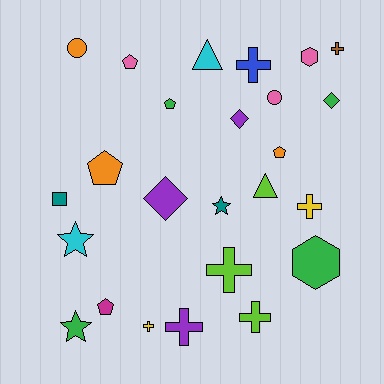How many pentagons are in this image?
There are 5 pentagons.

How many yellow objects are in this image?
There are 2 yellow objects.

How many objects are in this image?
There are 25 objects.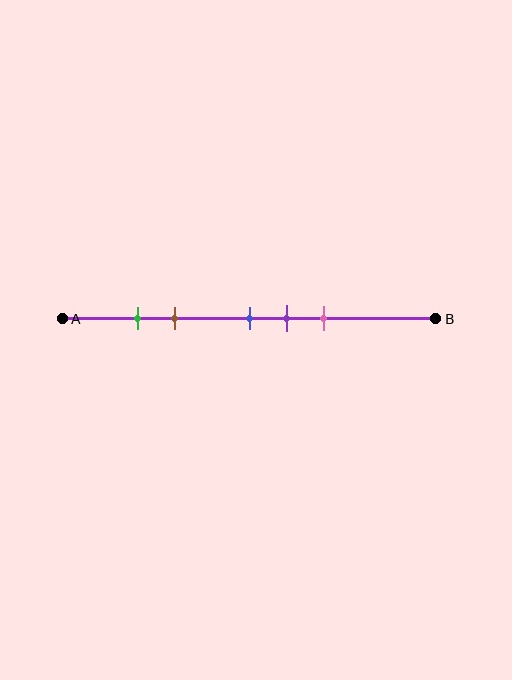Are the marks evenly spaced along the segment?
No, the marks are not evenly spaced.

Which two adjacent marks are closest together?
The green and brown marks are the closest adjacent pair.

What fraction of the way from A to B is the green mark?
The green mark is approximately 20% (0.2) of the way from A to B.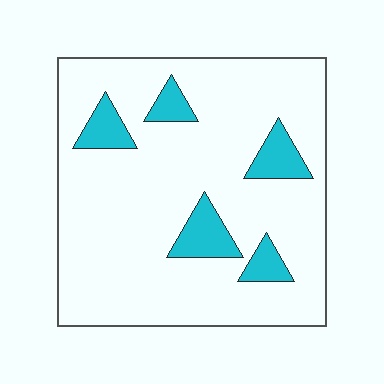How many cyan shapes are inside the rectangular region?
5.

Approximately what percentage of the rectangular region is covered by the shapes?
Approximately 15%.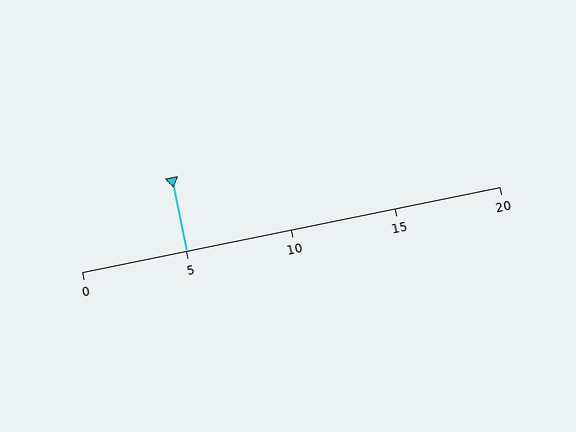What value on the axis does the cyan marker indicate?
The marker indicates approximately 5.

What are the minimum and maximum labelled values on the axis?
The axis runs from 0 to 20.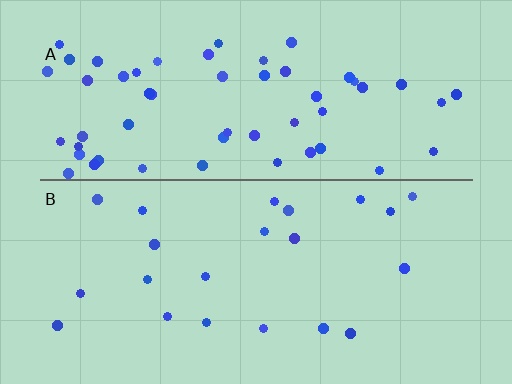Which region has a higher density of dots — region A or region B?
A (the top).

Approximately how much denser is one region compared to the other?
Approximately 2.7× — region A over region B.